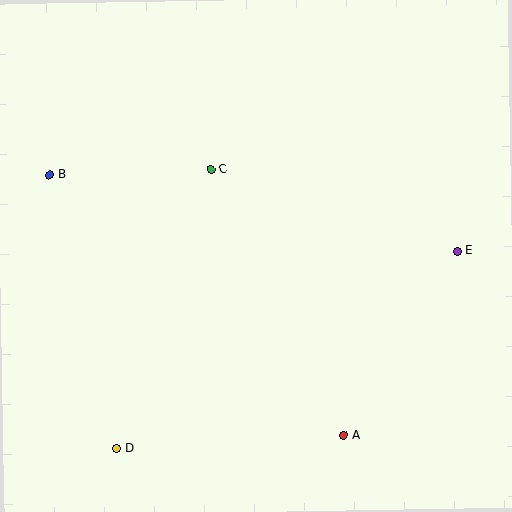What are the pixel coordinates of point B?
Point B is at (49, 175).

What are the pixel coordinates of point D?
Point D is at (117, 449).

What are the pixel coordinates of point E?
Point E is at (457, 251).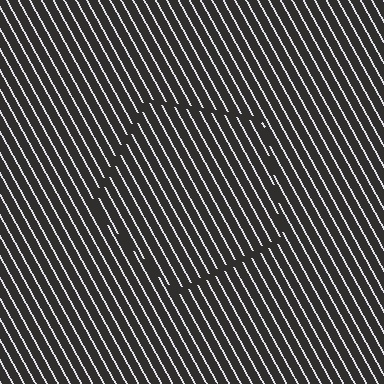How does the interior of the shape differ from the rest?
The interior of the shape contains the same grating, shifted by half a period — the contour is defined by the phase discontinuity where line-ends from the inner and outer gratings abut.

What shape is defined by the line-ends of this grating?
An illusory pentagon. The interior of the shape contains the same grating, shifted by half a period — the contour is defined by the phase discontinuity where line-ends from the inner and outer gratings abut.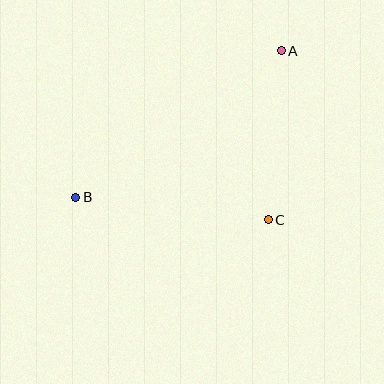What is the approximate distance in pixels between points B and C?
The distance between B and C is approximately 194 pixels.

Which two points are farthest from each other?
Points A and B are farthest from each other.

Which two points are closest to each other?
Points A and C are closest to each other.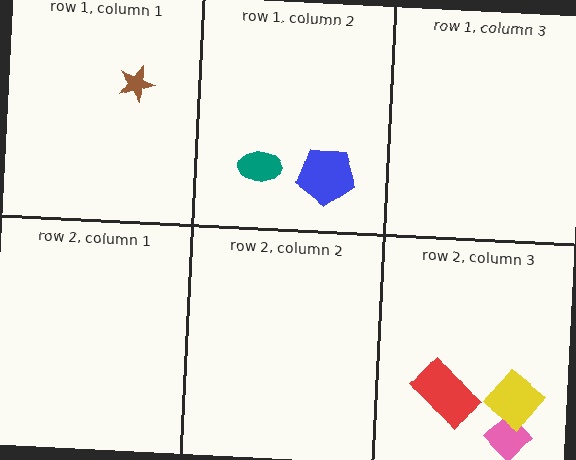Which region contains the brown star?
The row 1, column 1 region.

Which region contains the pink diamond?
The row 2, column 3 region.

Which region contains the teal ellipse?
The row 1, column 2 region.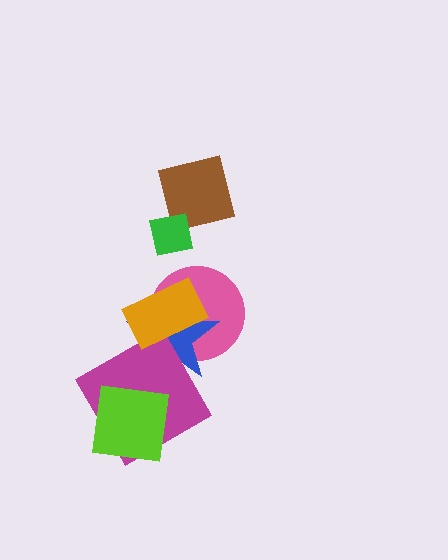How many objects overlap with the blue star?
3 objects overlap with the blue star.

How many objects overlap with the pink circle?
2 objects overlap with the pink circle.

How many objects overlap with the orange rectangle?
2 objects overlap with the orange rectangle.